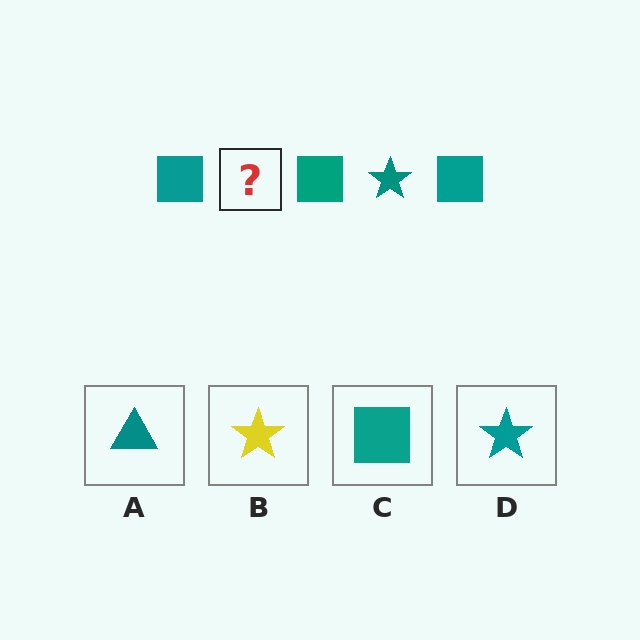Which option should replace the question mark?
Option D.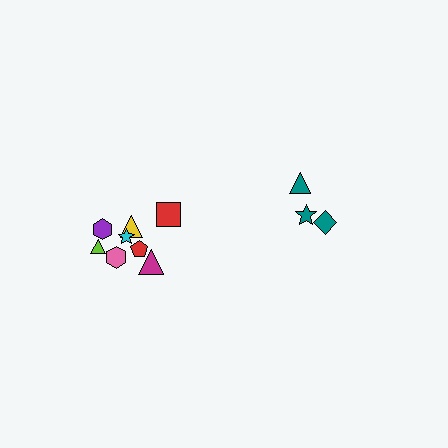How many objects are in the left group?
There are 8 objects.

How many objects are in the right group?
There are 3 objects.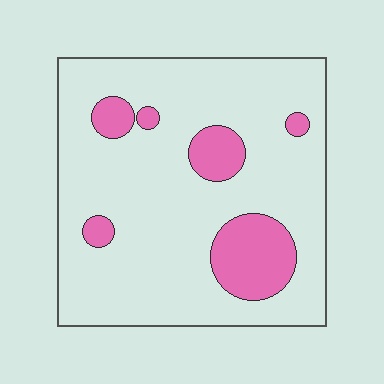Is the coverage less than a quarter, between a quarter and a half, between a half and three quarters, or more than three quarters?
Less than a quarter.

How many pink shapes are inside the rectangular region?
6.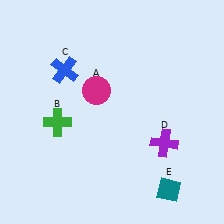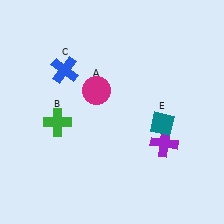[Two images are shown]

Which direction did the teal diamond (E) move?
The teal diamond (E) moved up.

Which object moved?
The teal diamond (E) moved up.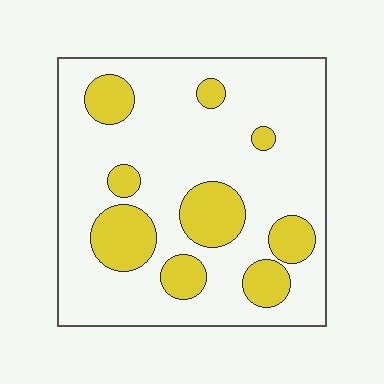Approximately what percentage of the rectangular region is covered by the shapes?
Approximately 25%.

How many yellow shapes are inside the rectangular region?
9.